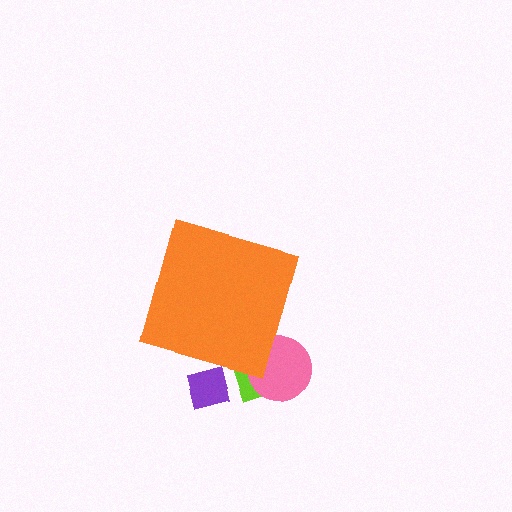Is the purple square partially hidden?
Yes, the purple square is partially hidden behind the orange diamond.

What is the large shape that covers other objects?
An orange diamond.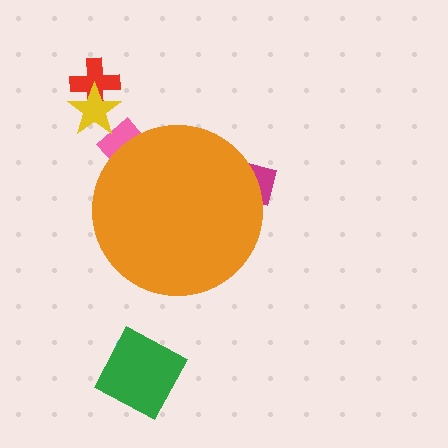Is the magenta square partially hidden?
Yes, the magenta square is partially hidden behind the orange circle.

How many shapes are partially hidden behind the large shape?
2 shapes are partially hidden.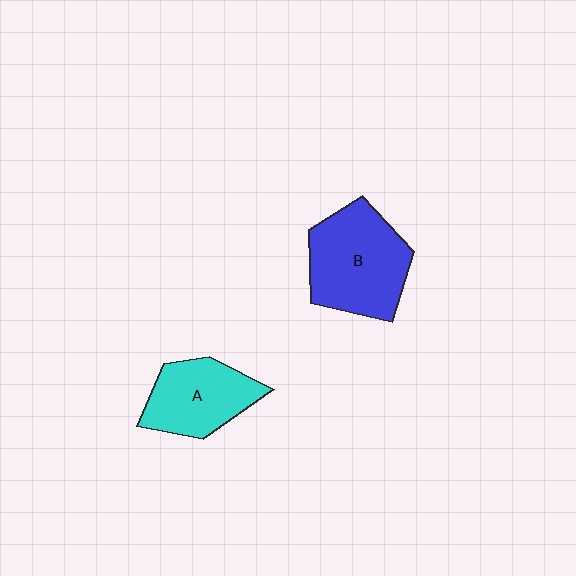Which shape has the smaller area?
Shape A (cyan).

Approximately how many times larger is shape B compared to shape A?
Approximately 1.4 times.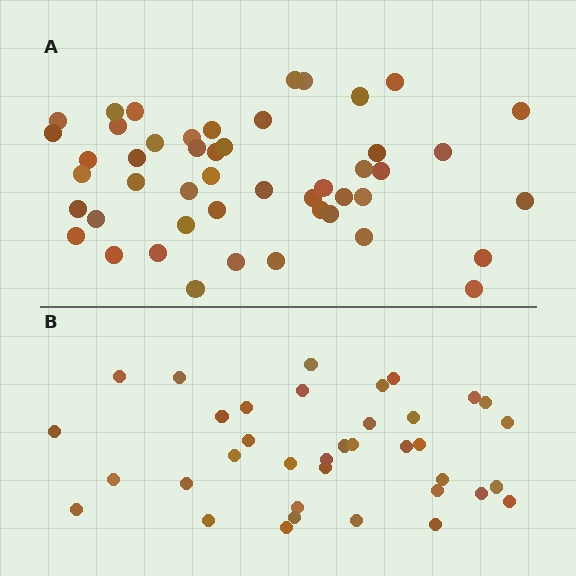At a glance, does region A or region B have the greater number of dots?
Region A (the top region) has more dots.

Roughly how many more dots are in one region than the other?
Region A has roughly 12 or so more dots than region B.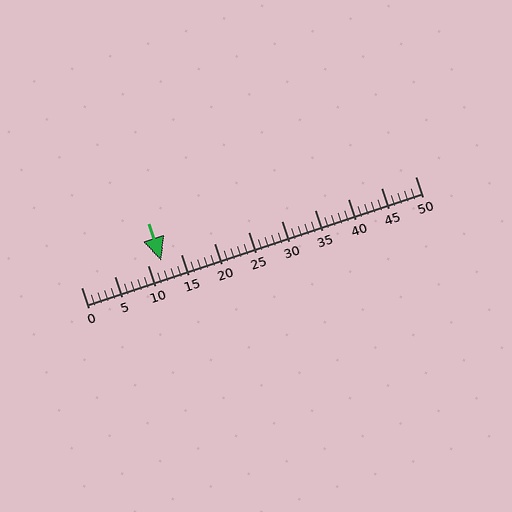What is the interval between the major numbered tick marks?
The major tick marks are spaced 5 units apart.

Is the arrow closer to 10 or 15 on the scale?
The arrow is closer to 10.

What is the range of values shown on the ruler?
The ruler shows values from 0 to 50.